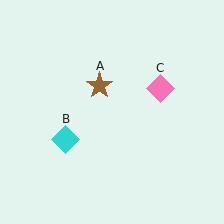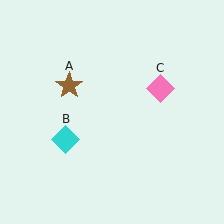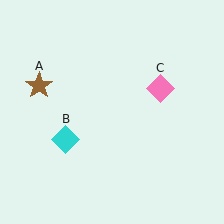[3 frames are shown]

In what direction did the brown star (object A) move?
The brown star (object A) moved left.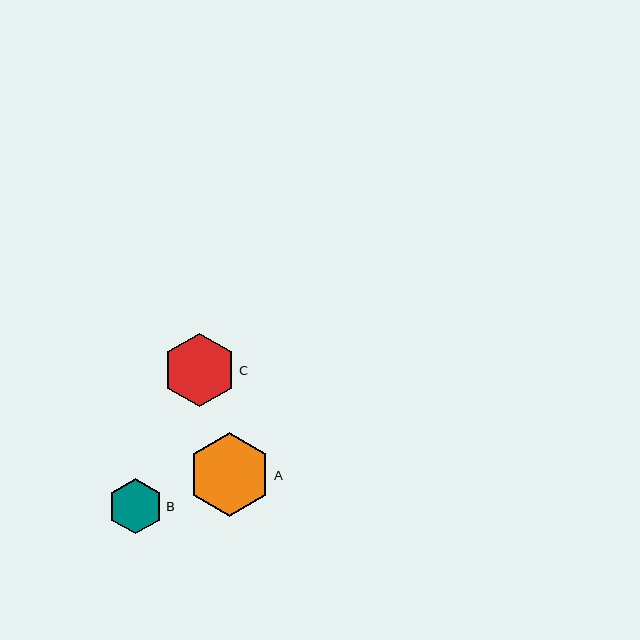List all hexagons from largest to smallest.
From largest to smallest: A, C, B.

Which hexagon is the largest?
Hexagon A is the largest with a size of approximately 84 pixels.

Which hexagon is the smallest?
Hexagon B is the smallest with a size of approximately 55 pixels.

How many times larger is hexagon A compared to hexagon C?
Hexagon A is approximately 1.1 times the size of hexagon C.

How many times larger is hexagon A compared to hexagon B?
Hexagon A is approximately 1.5 times the size of hexagon B.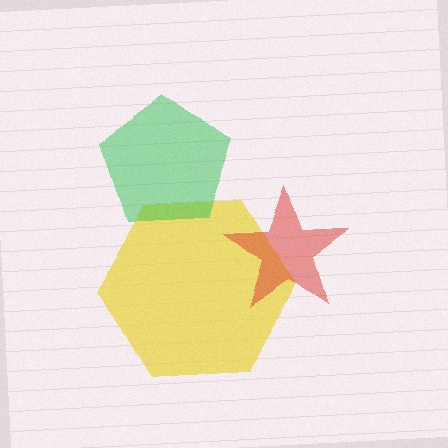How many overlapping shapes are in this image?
There are 3 overlapping shapes in the image.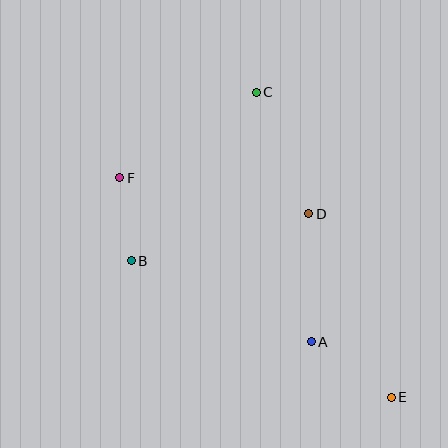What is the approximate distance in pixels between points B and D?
The distance between B and D is approximately 184 pixels.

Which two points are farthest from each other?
Points E and F are farthest from each other.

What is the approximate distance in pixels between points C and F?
The distance between C and F is approximately 161 pixels.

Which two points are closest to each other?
Points B and F are closest to each other.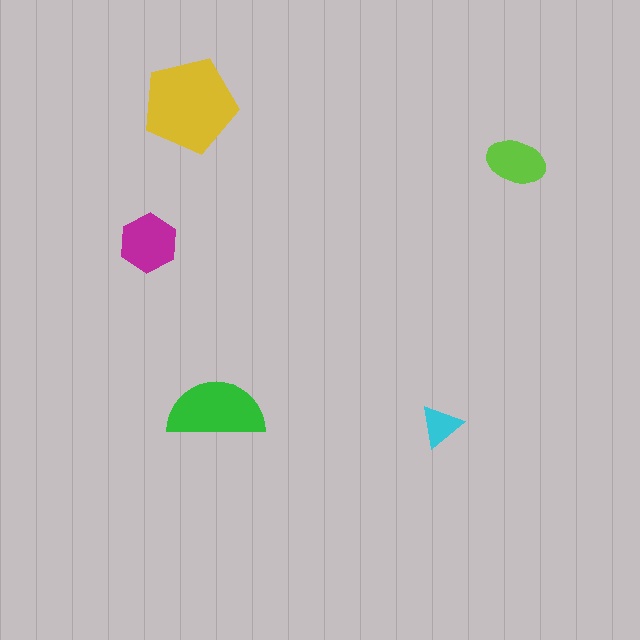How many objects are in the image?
There are 5 objects in the image.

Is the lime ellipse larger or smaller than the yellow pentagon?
Smaller.